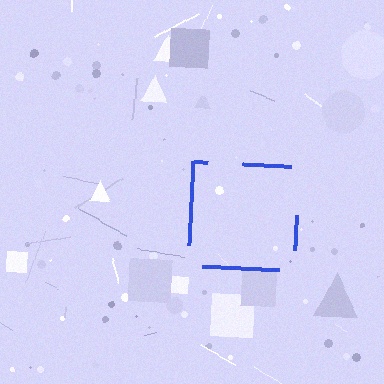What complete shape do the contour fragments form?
The contour fragments form a square.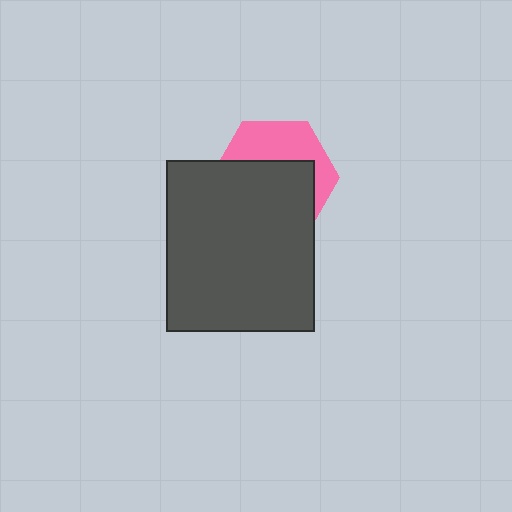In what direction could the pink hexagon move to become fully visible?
The pink hexagon could move up. That would shift it out from behind the dark gray rectangle entirely.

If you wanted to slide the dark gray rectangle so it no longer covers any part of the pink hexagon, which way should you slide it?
Slide it down — that is the most direct way to separate the two shapes.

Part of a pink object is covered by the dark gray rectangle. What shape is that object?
It is a hexagon.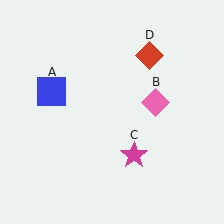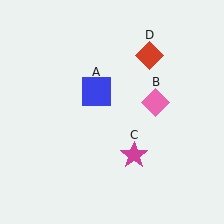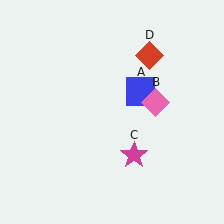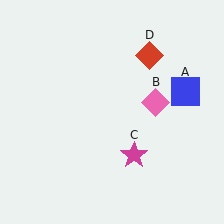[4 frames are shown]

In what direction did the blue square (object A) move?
The blue square (object A) moved right.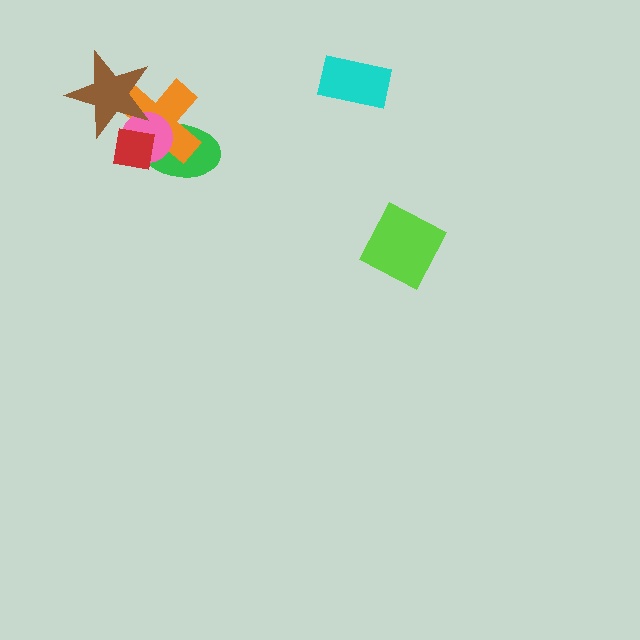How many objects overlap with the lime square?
0 objects overlap with the lime square.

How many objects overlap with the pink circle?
4 objects overlap with the pink circle.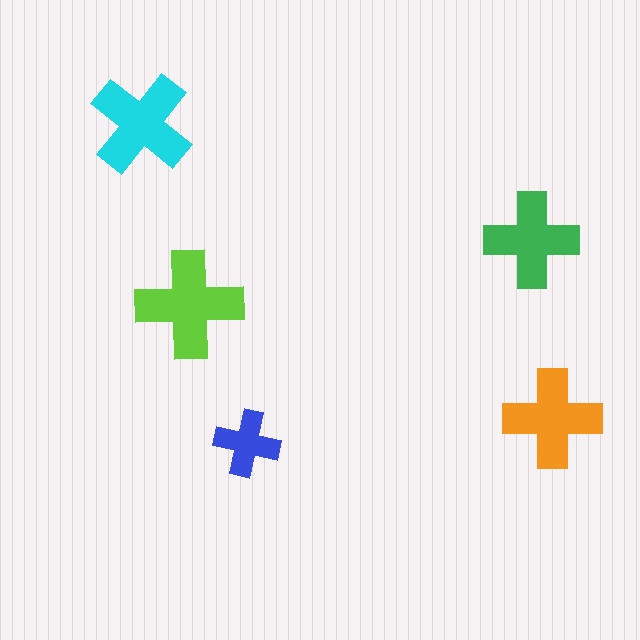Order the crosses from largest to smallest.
the lime one, the cyan one, the orange one, the green one, the blue one.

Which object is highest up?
The cyan cross is topmost.